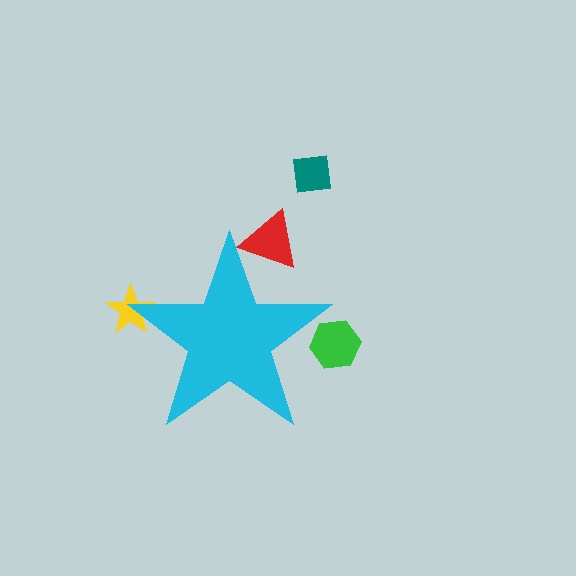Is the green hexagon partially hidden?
Yes, the green hexagon is partially hidden behind the cyan star.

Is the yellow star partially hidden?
Yes, the yellow star is partially hidden behind the cyan star.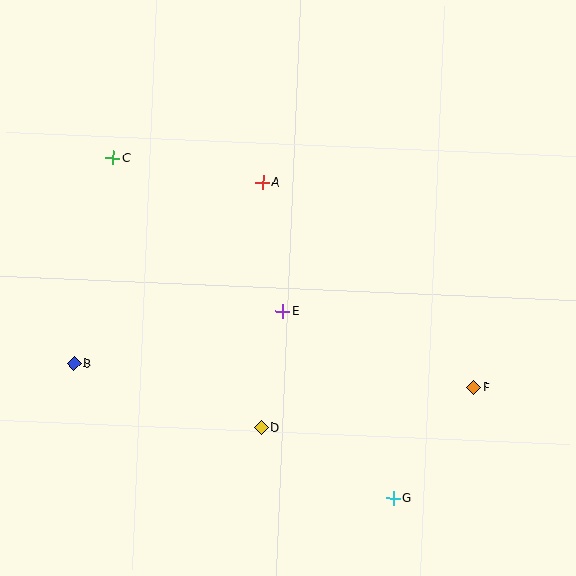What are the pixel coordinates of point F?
Point F is at (474, 387).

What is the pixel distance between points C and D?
The distance between C and D is 308 pixels.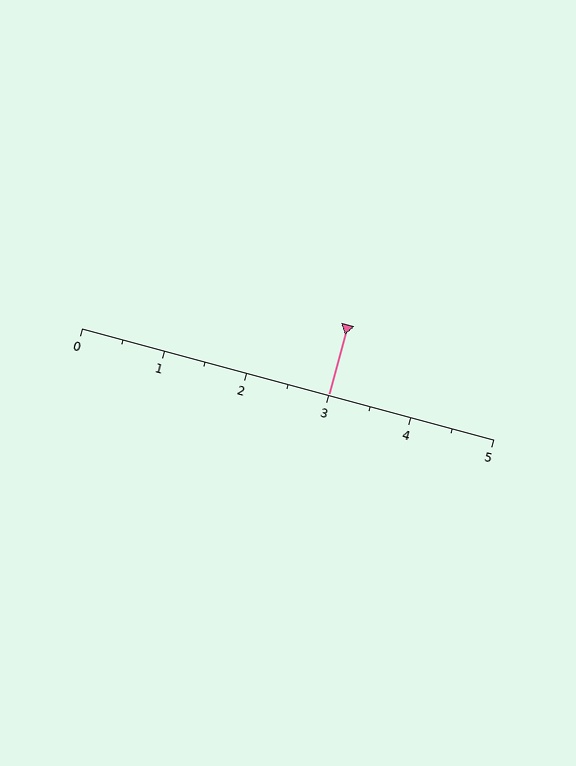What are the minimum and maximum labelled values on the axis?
The axis runs from 0 to 5.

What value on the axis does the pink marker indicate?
The marker indicates approximately 3.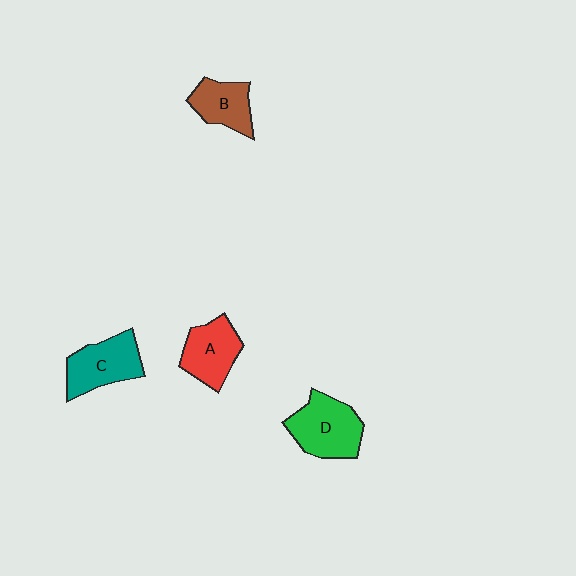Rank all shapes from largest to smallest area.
From largest to smallest: D (green), C (teal), A (red), B (brown).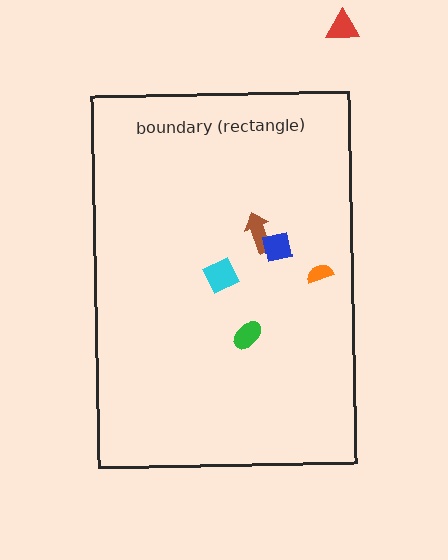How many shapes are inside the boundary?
5 inside, 1 outside.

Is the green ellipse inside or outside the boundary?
Inside.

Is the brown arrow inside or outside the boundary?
Inside.